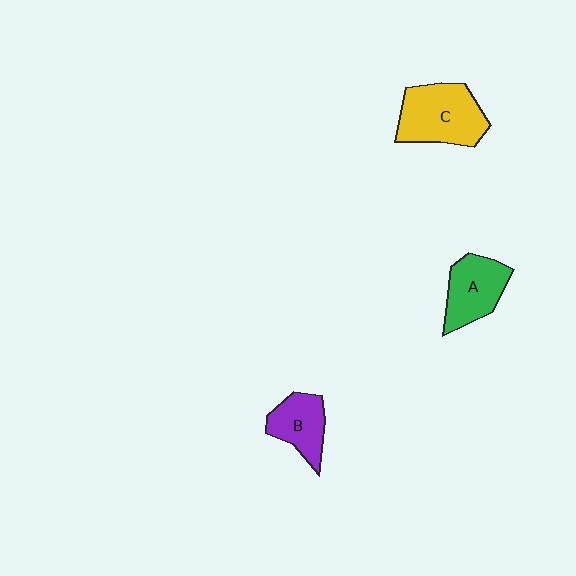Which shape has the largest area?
Shape C (yellow).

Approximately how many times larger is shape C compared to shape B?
Approximately 1.6 times.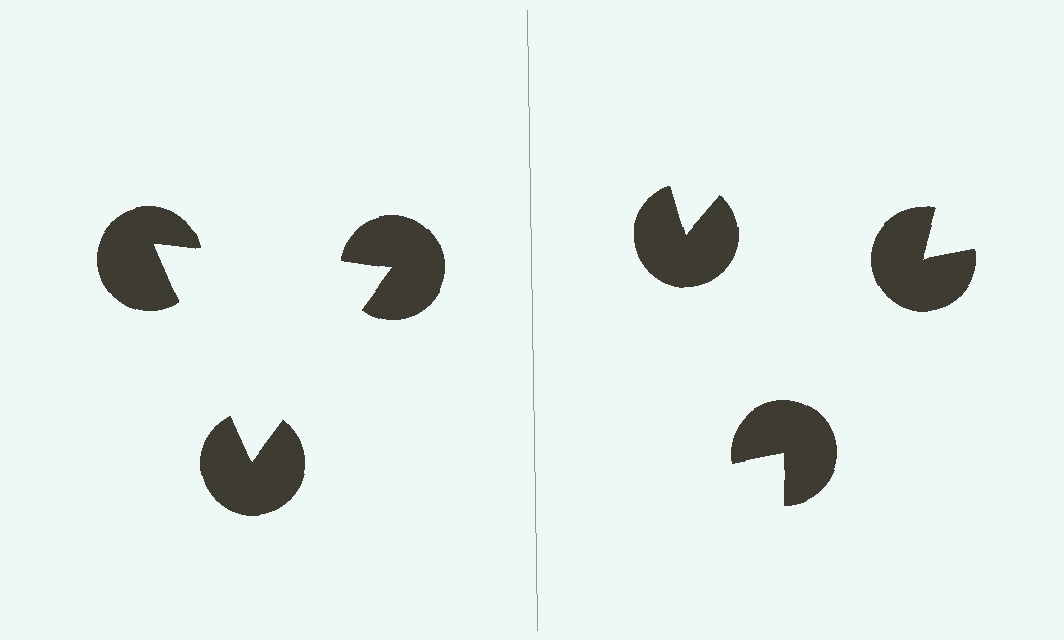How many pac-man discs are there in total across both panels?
6 — 3 on each side.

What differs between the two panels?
The pac-man discs are positioned identically on both sides; only the wedge orientations differ. On the left they align to a triangle; on the right they are misaligned.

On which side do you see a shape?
An illusory triangle appears on the left side. On the right side the wedge cuts are rotated, so no coherent shape forms.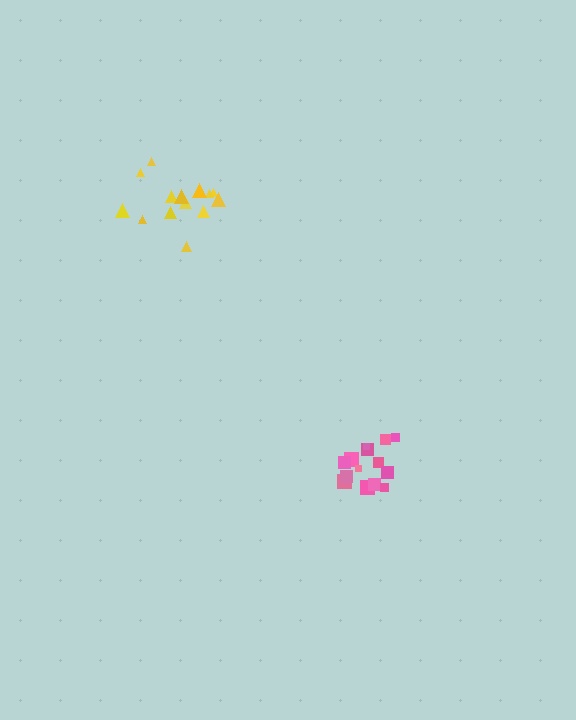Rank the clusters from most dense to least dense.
pink, yellow.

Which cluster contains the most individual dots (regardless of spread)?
Yellow (14).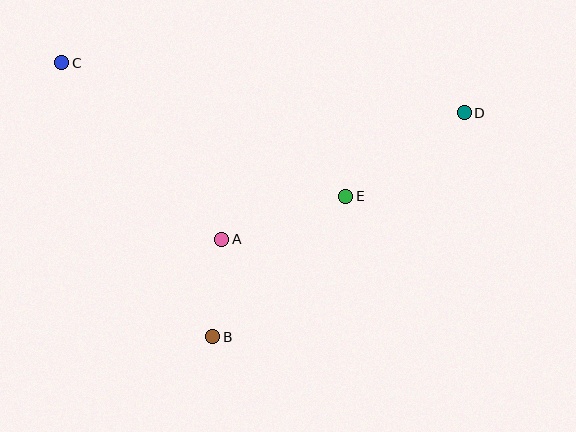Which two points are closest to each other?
Points A and B are closest to each other.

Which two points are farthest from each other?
Points C and D are farthest from each other.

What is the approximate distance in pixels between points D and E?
The distance between D and E is approximately 145 pixels.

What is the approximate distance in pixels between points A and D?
The distance between A and D is approximately 273 pixels.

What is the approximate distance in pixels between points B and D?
The distance between B and D is approximately 337 pixels.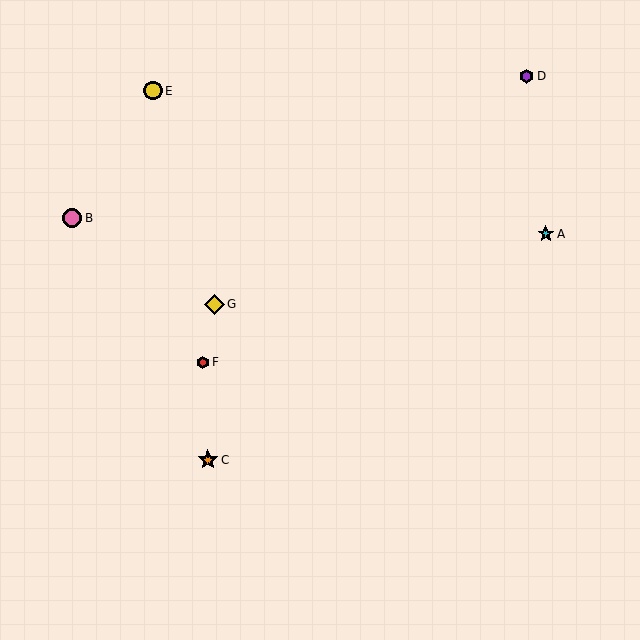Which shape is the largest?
The yellow diamond (labeled G) is the largest.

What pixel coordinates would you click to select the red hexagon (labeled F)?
Click at (203, 362) to select the red hexagon F.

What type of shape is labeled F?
Shape F is a red hexagon.